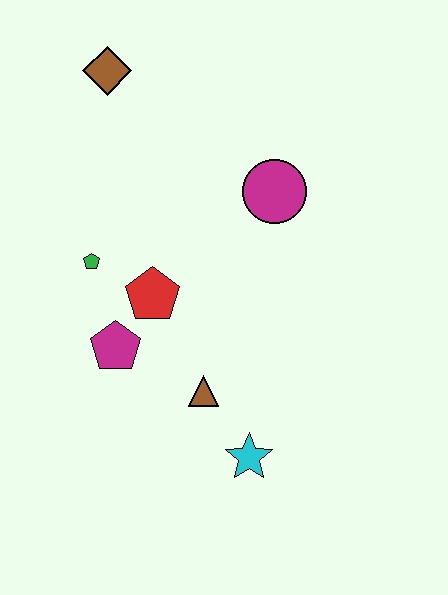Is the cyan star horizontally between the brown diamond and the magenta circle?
Yes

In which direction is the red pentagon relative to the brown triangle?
The red pentagon is above the brown triangle.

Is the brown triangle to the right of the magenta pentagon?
Yes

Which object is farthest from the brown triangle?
The brown diamond is farthest from the brown triangle.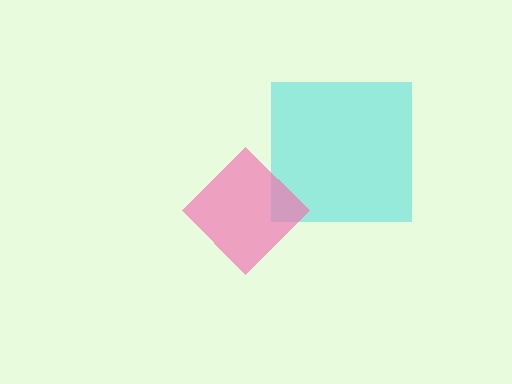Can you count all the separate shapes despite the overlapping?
Yes, there are 2 separate shapes.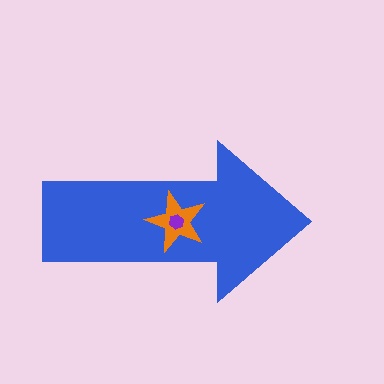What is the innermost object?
The purple hexagon.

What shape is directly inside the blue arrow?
The orange star.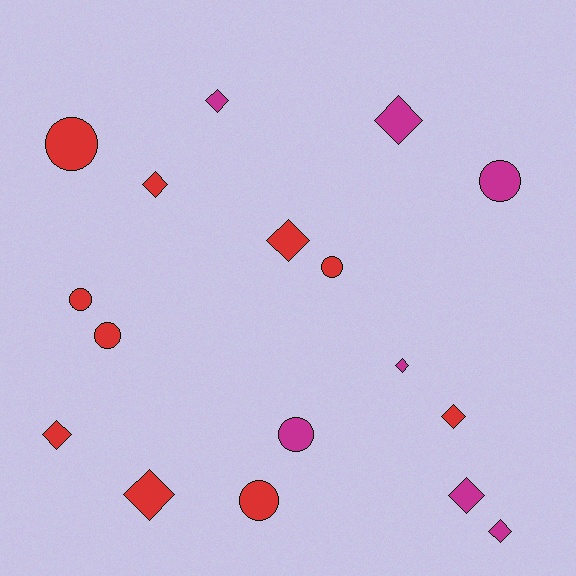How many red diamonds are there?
There are 5 red diamonds.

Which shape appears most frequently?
Diamond, with 10 objects.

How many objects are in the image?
There are 17 objects.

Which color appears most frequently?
Red, with 10 objects.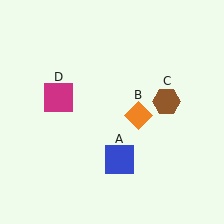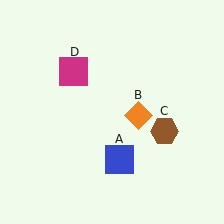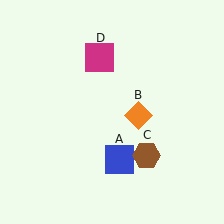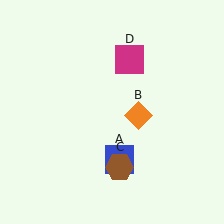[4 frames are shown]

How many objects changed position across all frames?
2 objects changed position: brown hexagon (object C), magenta square (object D).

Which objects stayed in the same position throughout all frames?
Blue square (object A) and orange diamond (object B) remained stationary.